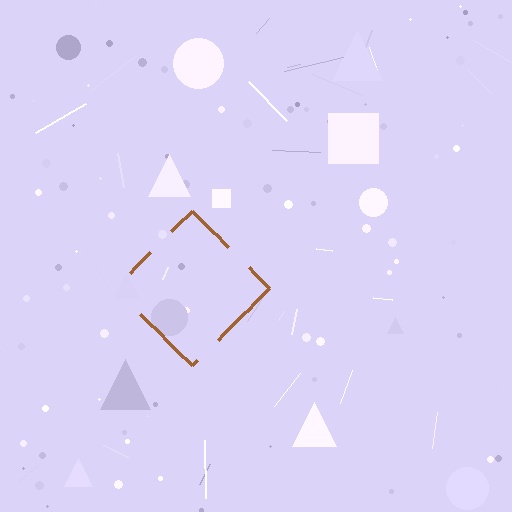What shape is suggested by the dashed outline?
The dashed outline suggests a diamond.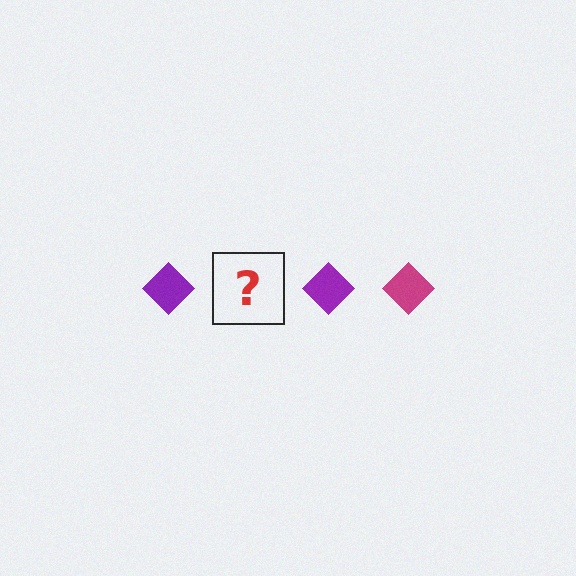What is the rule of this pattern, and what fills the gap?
The rule is that the pattern cycles through purple, magenta diamonds. The gap should be filled with a magenta diamond.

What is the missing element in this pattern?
The missing element is a magenta diamond.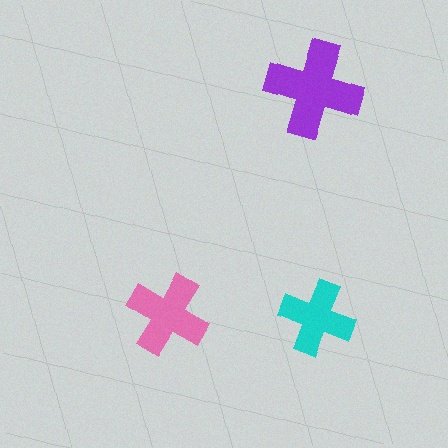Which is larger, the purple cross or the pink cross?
The purple one.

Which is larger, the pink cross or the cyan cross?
The pink one.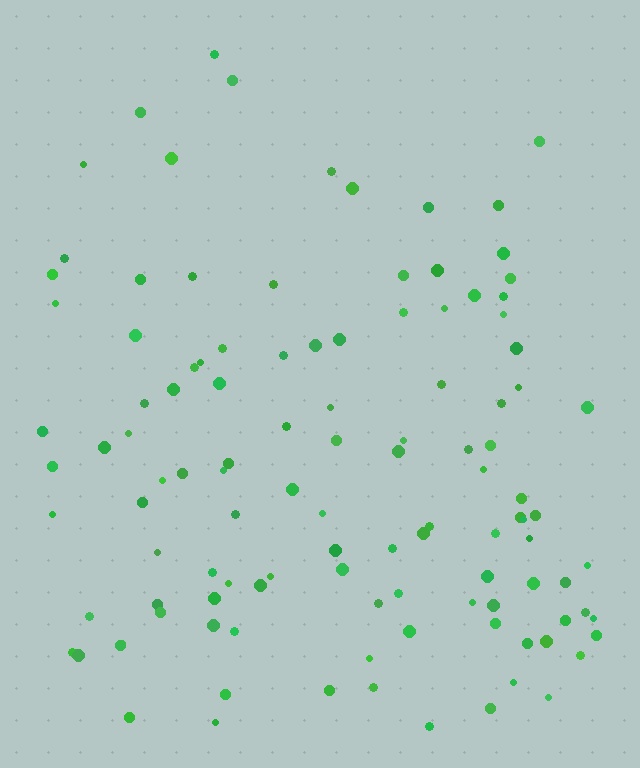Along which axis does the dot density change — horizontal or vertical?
Vertical.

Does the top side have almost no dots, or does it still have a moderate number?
Still a moderate number, just noticeably fewer than the bottom.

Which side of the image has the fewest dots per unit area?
The top.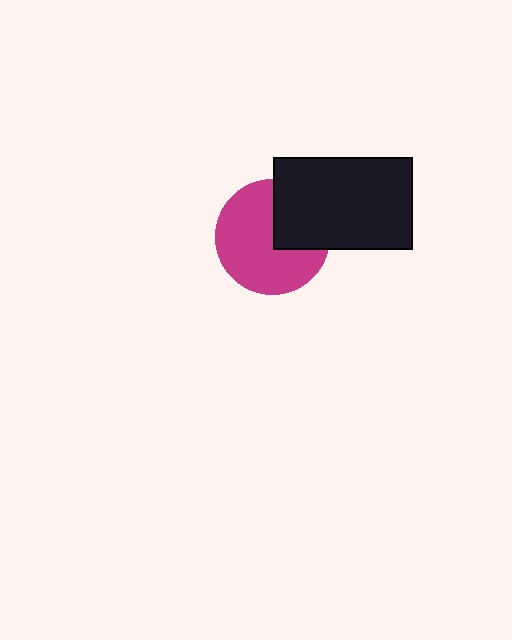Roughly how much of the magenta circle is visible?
Most of it is visible (roughly 69%).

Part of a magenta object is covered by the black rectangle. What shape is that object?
It is a circle.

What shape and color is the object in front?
The object in front is a black rectangle.